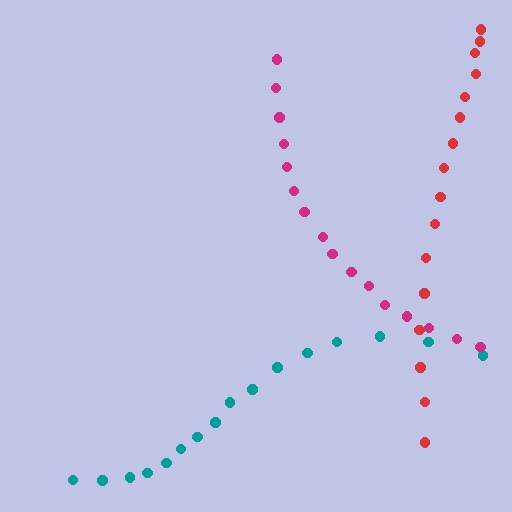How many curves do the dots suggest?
There are 3 distinct paths.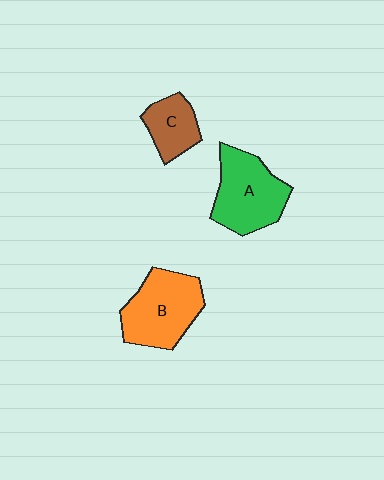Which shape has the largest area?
Shape B (orange).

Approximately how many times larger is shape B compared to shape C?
Approximately 1.8 times.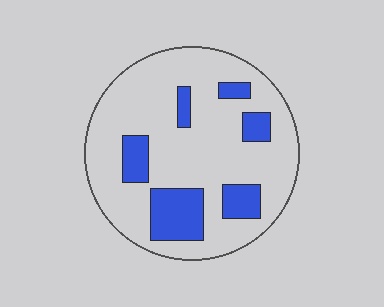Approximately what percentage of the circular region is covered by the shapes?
Approximately 20%.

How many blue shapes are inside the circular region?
6.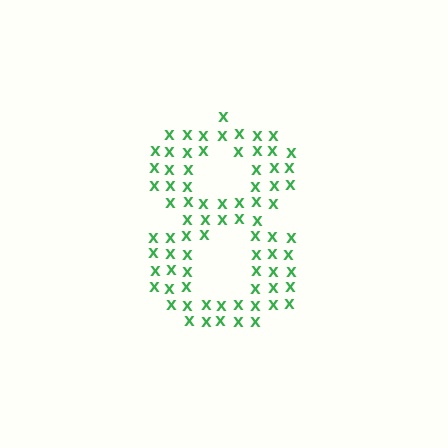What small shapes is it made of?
It is made of small letter X's.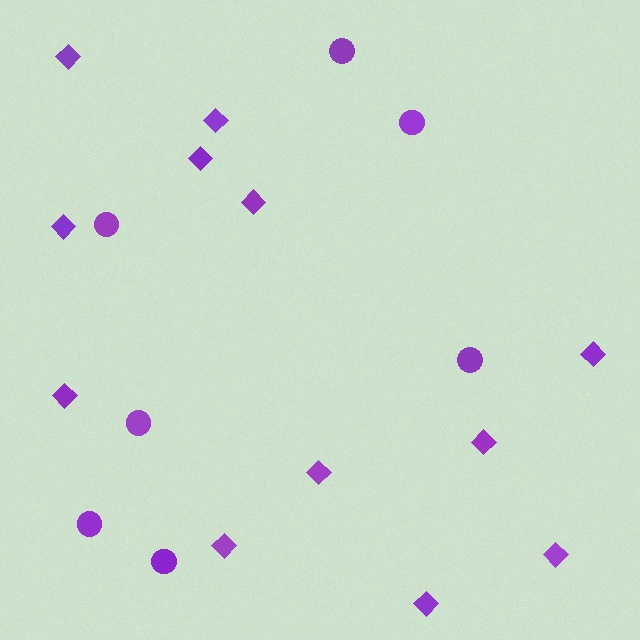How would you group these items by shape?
There are 2 groups: one group of diamonds (12) and one group of circles (7).